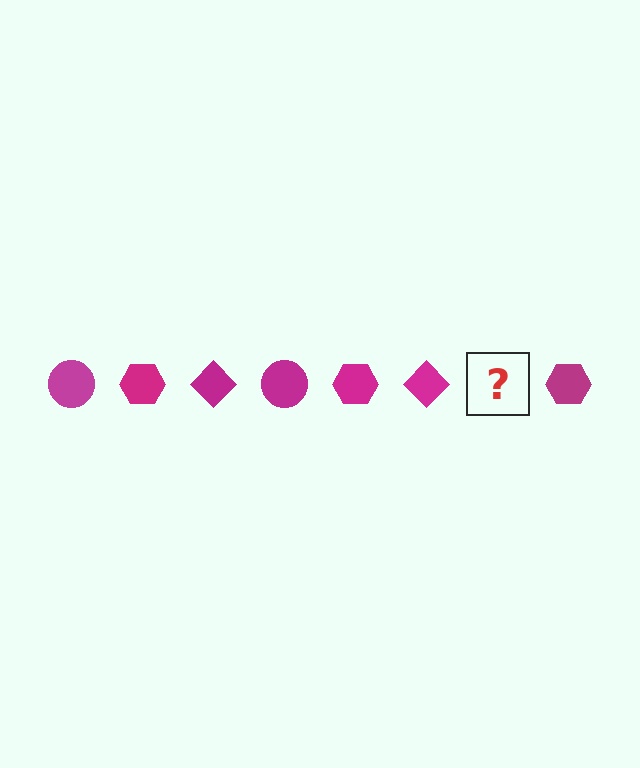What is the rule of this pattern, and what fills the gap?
The rule is that the pattern cycles through circle, hexagon, diamond shapes in magenta. The gap should be filled with a magenta circle.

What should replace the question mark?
The question mark should be replaced with a magenta circle.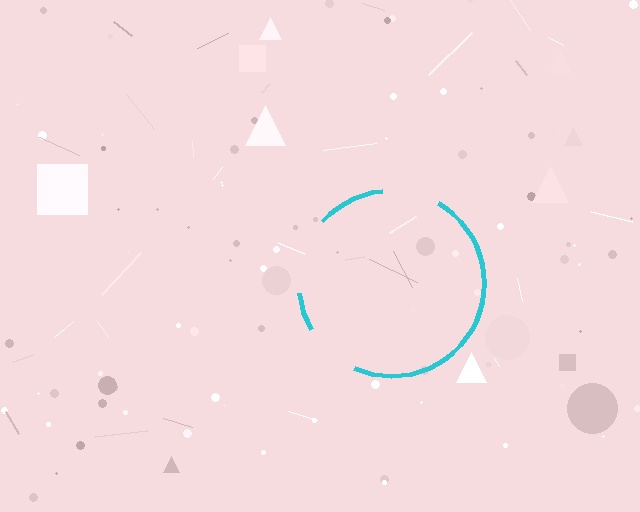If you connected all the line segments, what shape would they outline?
They would outline a circle.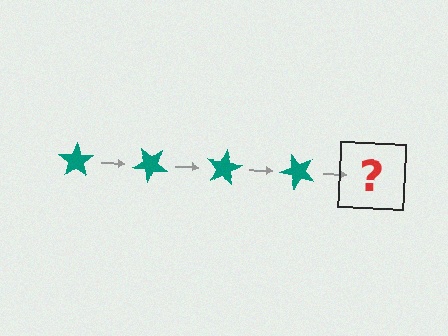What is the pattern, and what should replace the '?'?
The pattern is that the star rotates 40 degrees each step. The '?' should be a teal star rotated 160 degrees.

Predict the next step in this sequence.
The next step is a teal star rotated 160 degrees.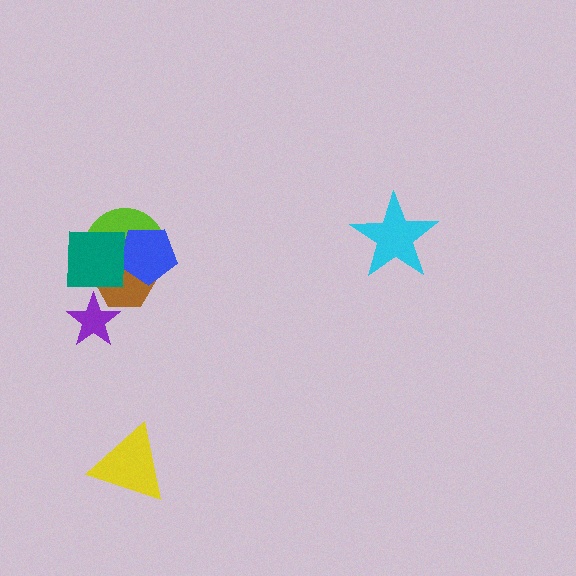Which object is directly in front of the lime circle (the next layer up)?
The brown hexagon is directly in front of the lime circle.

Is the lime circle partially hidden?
Yes, it is partially covered by another shape.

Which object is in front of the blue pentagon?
The teal square is in front of the blue pentagon.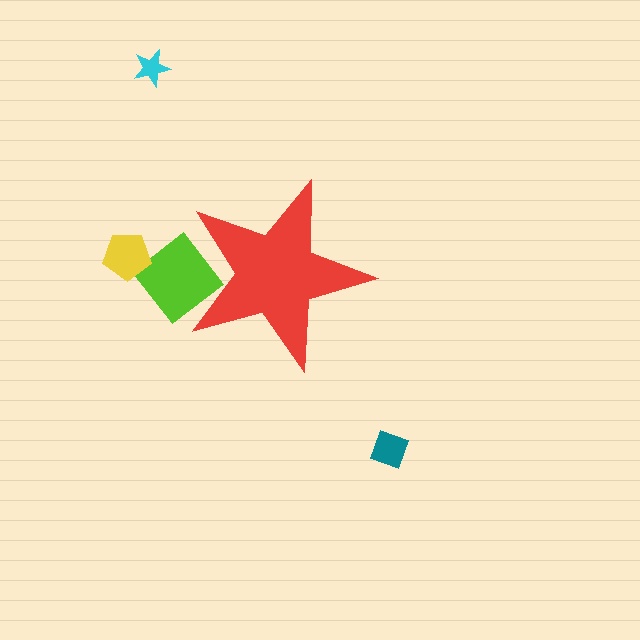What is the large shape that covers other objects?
A red star.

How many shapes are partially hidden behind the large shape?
1 shape is partially hidden.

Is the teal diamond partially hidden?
No, the teal diamond is fully visible.